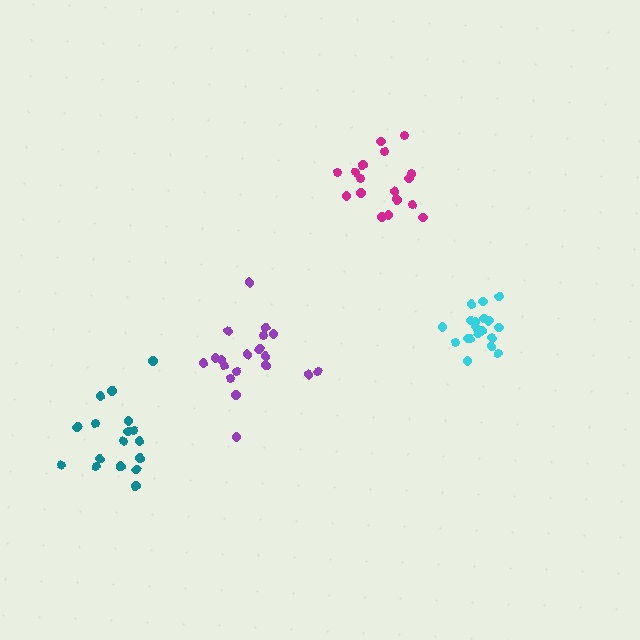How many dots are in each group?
Group 1: 20 dots, Group 2: 17 dots, Group 3: 17 dots, Group 4: 19 dots (73 total).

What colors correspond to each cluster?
The clusters are colored: cyan, magenta, teal, purple.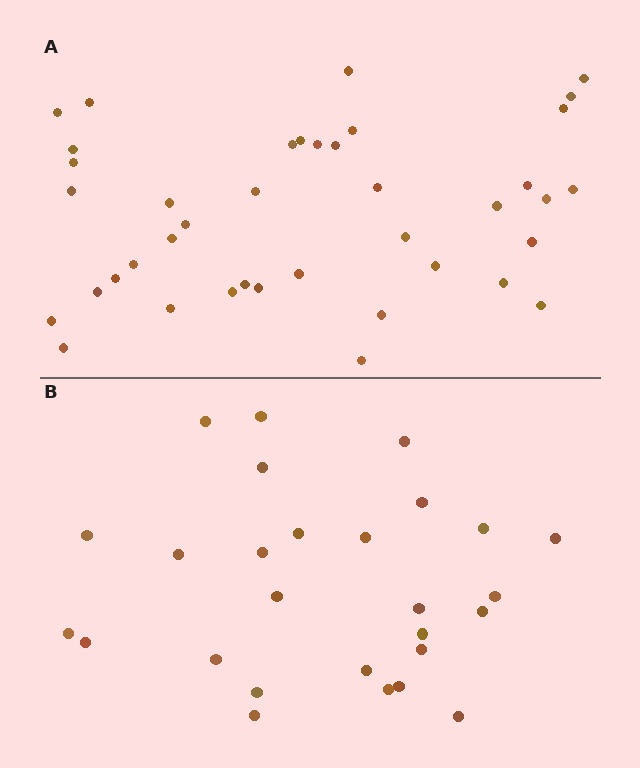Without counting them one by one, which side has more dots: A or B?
Region A (the top region) has more dots.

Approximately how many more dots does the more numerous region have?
Region A has approximately 15 more dots than region B.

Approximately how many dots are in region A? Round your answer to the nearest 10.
About 40 dots.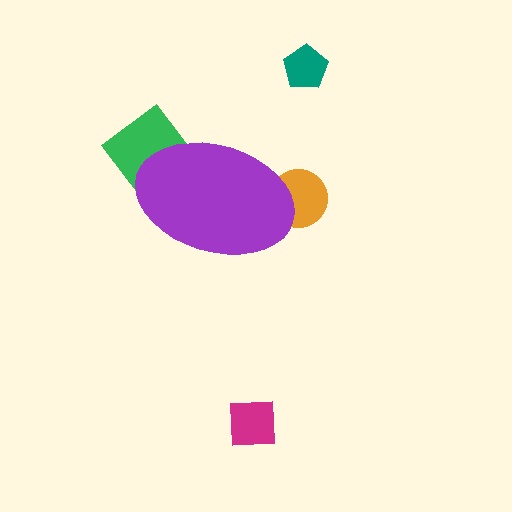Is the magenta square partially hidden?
No, the magenta square is fully visible.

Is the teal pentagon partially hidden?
No, the teal pentagon is fully visible.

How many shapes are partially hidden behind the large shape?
2 shapes are partially hidden.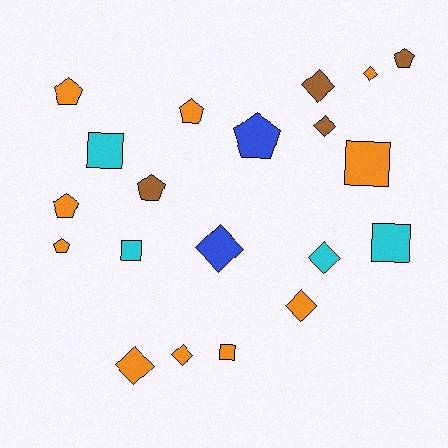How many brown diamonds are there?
There are 2 brown diamonds.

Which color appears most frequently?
Orange, with 10 objects.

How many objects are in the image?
There are 20 objects.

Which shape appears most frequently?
Diamond, with 8 objects.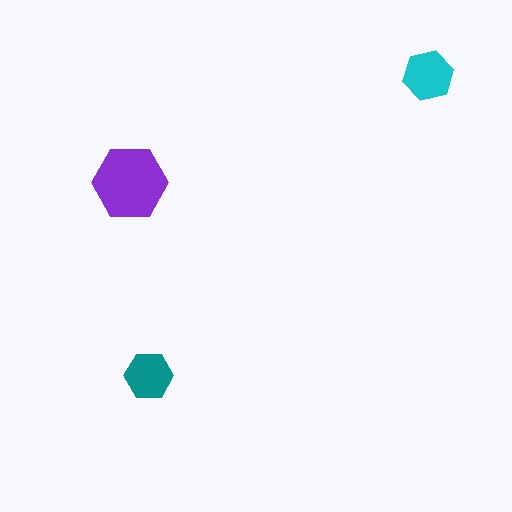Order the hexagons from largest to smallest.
the purple one, the cyan one, the teal one.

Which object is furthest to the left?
The purple hexagon is leftmost.